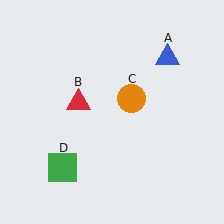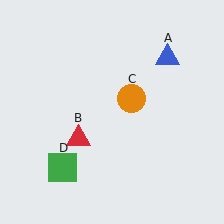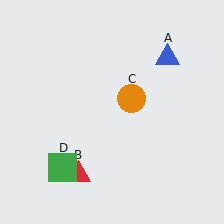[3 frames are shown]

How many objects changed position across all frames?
1 object changed position: red triangle (object B).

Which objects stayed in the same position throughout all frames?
Blue triangle (object A) and orange circle (object C) and green square (object D) remained stationary.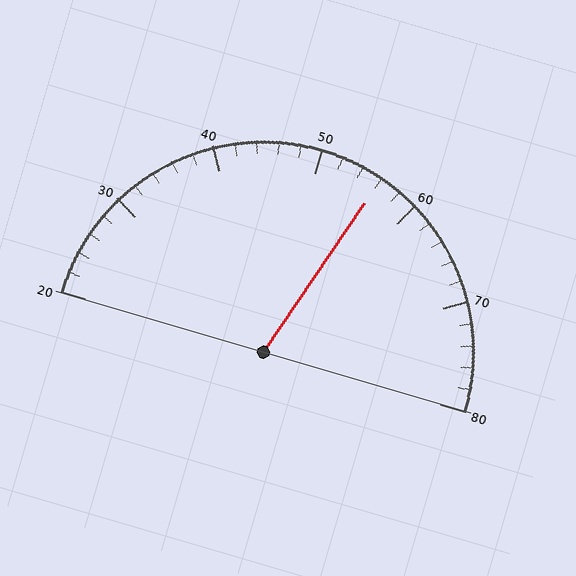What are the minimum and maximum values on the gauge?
The gauge ranges from 20 to 80.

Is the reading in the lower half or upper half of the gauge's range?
The reading is in the upper half of the range (20 to 80).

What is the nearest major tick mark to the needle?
The nearest major tick mark is 60.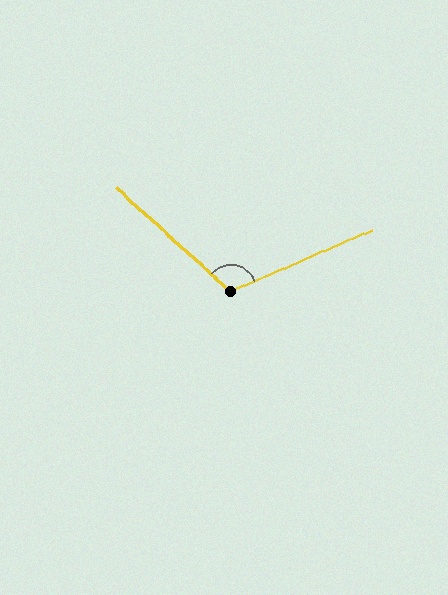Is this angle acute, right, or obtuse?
It is obtuse.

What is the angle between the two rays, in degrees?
Approximately 114 degrees.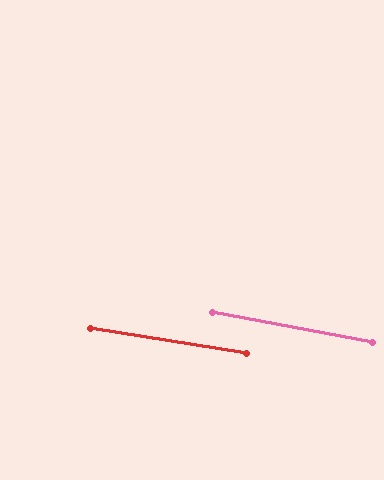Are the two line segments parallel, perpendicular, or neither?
Parallel — their directions differ by only 1.5°.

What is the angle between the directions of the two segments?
Approximately 2 degrees.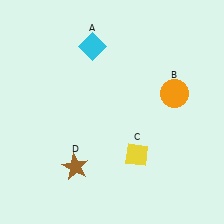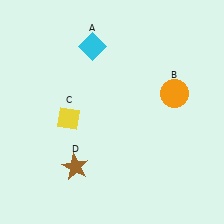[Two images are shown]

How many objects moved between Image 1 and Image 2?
1 object moved between the two images.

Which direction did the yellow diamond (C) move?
The yellow diamond (C) moved left.